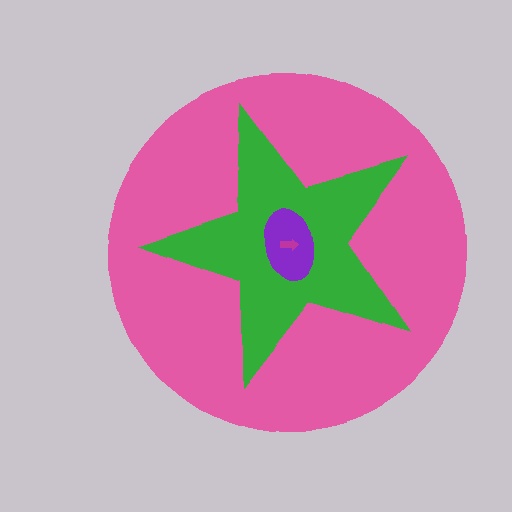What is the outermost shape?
The pink circle.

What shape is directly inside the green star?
The purple ellipse.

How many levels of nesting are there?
4.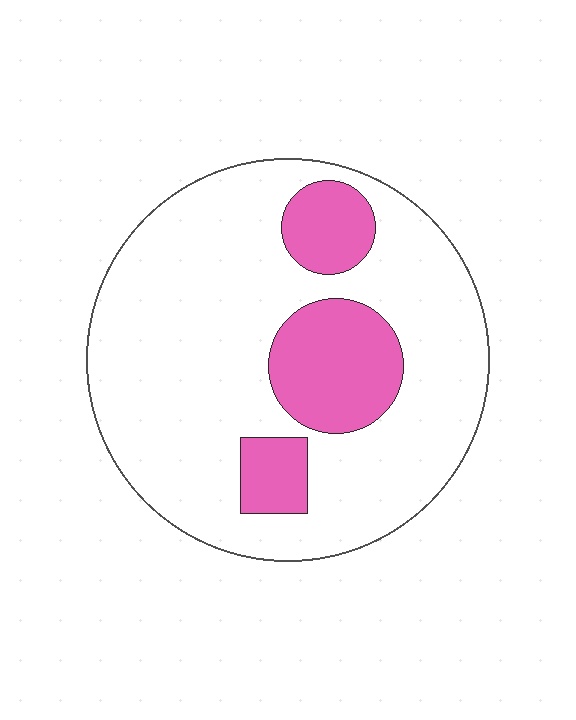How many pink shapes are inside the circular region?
3.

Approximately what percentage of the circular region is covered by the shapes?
Approximately 20%.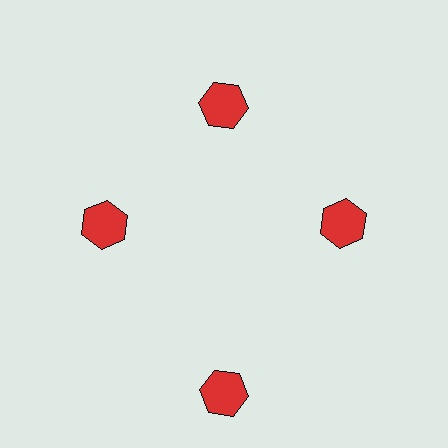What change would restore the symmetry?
The symmetry would be restored by moving it inward, back onto the ring so that all 4 hexagons sit at equal angles and equal distance from the center.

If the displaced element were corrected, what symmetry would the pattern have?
It would have 4-fold rotational symmetry — the pattern would map onto itself every 90 degrees.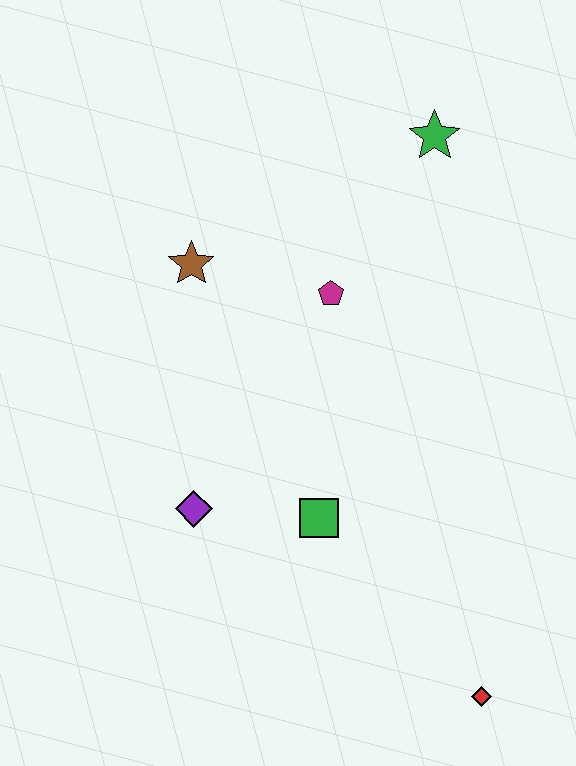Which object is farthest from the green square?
The green star is farthest from the green square.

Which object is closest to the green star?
The magenta pentagon is closest to the green star.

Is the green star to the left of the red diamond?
Yes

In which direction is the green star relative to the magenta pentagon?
The green star is above the magenta pentagon.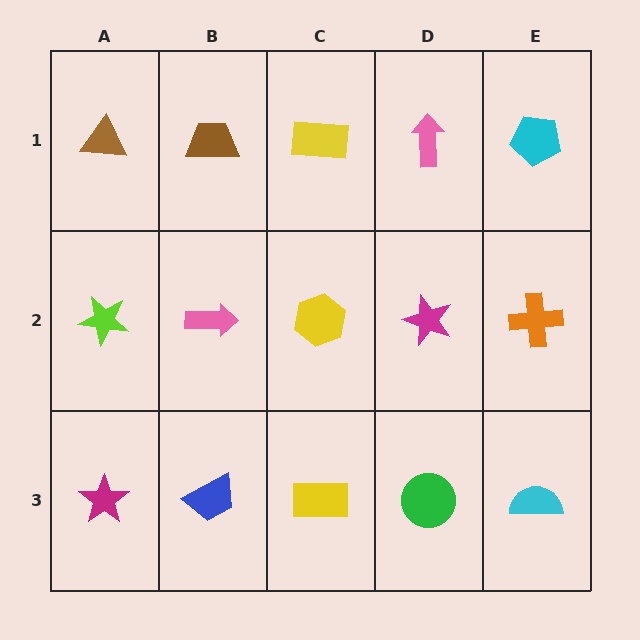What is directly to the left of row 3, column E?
A green circle.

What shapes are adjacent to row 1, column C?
A yellow hexagon (row 2, column C), a brown trapezoid (row 1, column B), a pink arrow (row 1, column D).